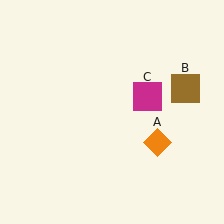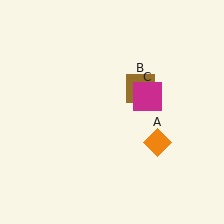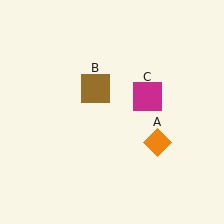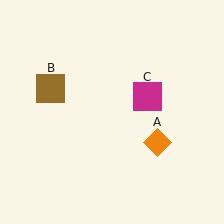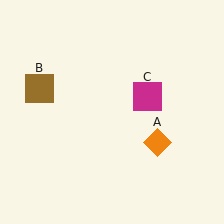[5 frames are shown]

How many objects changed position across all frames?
1 object changed position: brown square (object B).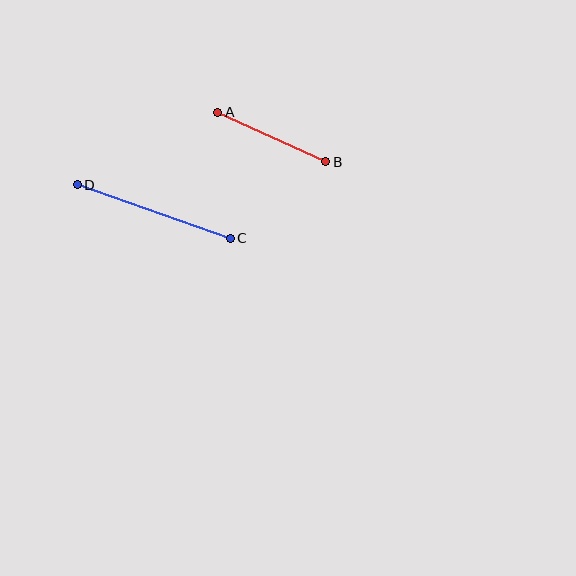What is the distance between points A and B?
The distance is approximately 119 pixels.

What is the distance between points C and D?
The distance is approximately 162 pixels.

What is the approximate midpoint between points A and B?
The midpoint is at approximately (272, 137) pixels.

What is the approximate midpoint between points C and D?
The midpoint is at approximately (154, 212) pixels.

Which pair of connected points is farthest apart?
Points C and D are farthest apart.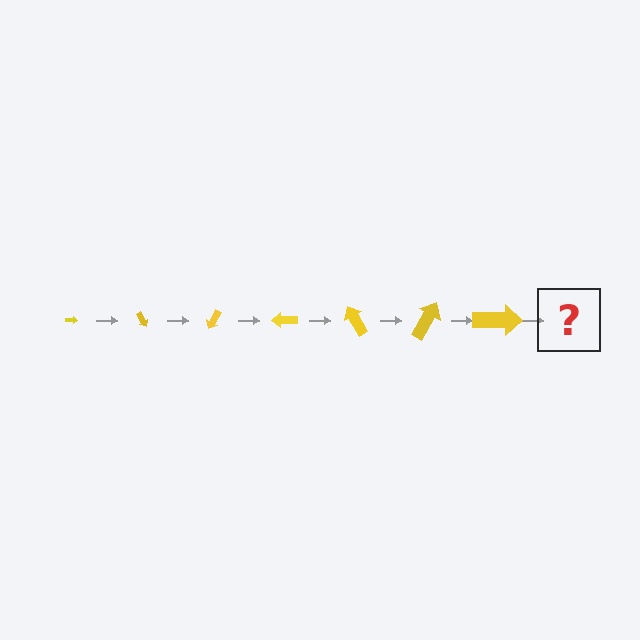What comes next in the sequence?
The next element should be an arrow, larger than the previous one and rotated 420 degrees from the start.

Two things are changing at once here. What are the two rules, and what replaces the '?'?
The two rules are that the arrow grows larger each step and it rotates 60 degrees each step. The '?' should be an arrow, larger than the previous one and rotated 420 degrees from the start.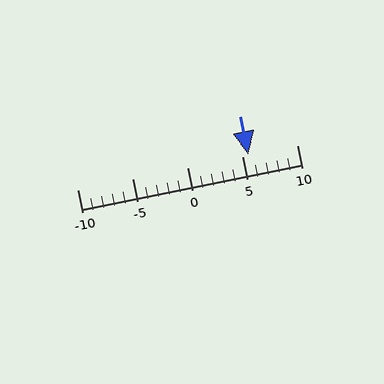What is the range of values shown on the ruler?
The ruler shows values from -10 to 10.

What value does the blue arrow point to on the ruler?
The blue arrow points to approximately 6.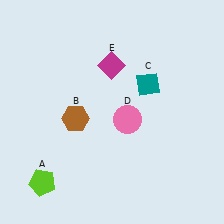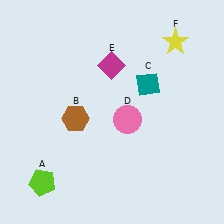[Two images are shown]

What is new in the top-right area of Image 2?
A yellow star (F) was added in the top-right area of Image 2.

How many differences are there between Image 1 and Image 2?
There is 1 difference between the two images.